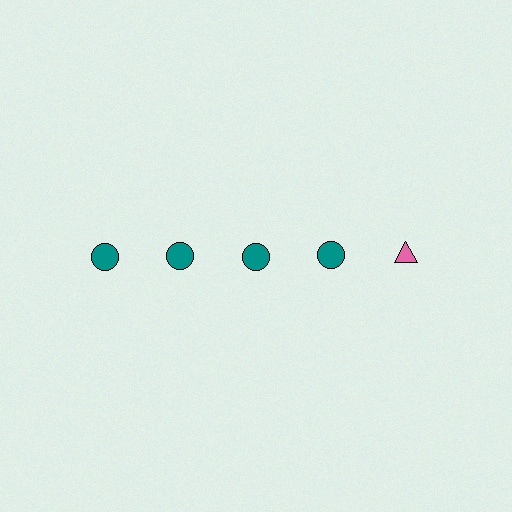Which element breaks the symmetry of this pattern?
The pink triangle in the top row, rightmost column breaks the symmetry. All other shapes are teal circles.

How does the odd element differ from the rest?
It differs in both color (pink instead of teal) and shape (triangle instead of circle).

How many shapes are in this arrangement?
There are 5 shapes arranged in a grid pattern.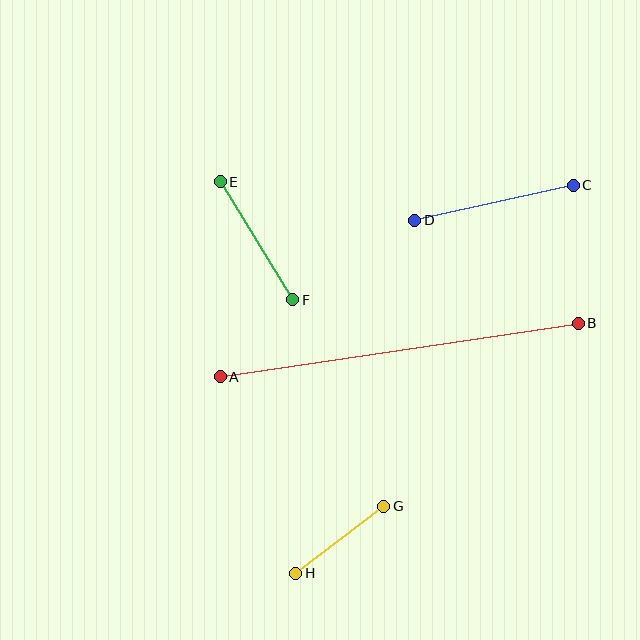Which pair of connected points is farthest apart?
Points A and B are farthest apart.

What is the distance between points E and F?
The distance is approximately 138 pixels.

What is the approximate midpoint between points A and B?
The midpoint is at approximately (399, 350) pixels.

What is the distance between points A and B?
The distance is approximately 362 pixels.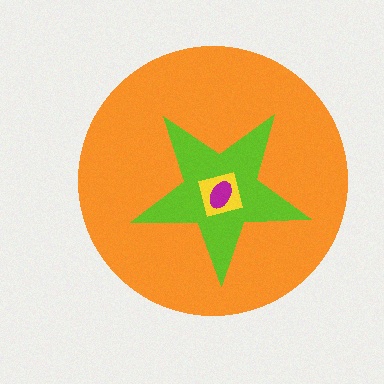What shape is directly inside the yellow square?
The magenta ellipse.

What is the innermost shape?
The magenta ellipse.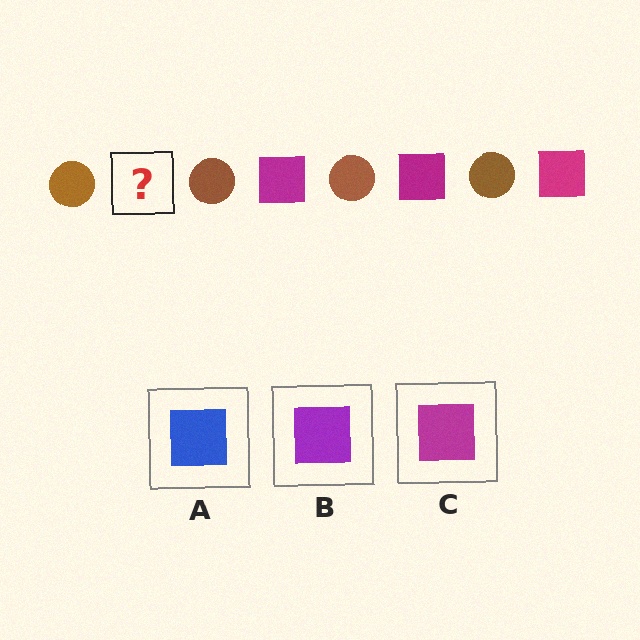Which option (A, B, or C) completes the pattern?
C.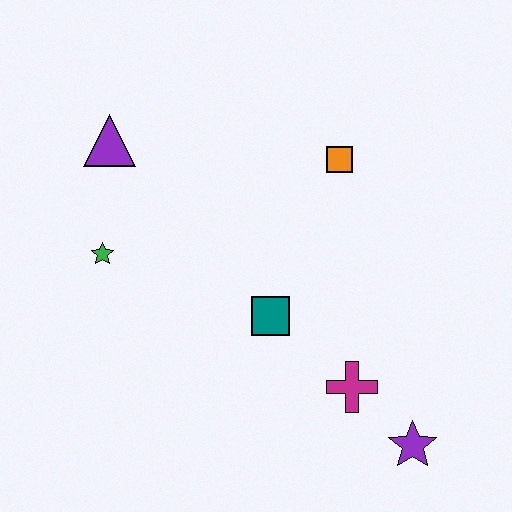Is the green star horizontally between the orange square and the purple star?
No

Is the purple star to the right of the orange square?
Yes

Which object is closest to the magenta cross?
The purple star is closest to the magenta cross.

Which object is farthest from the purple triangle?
The purple star is farthest from the purple triangle.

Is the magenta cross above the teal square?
No